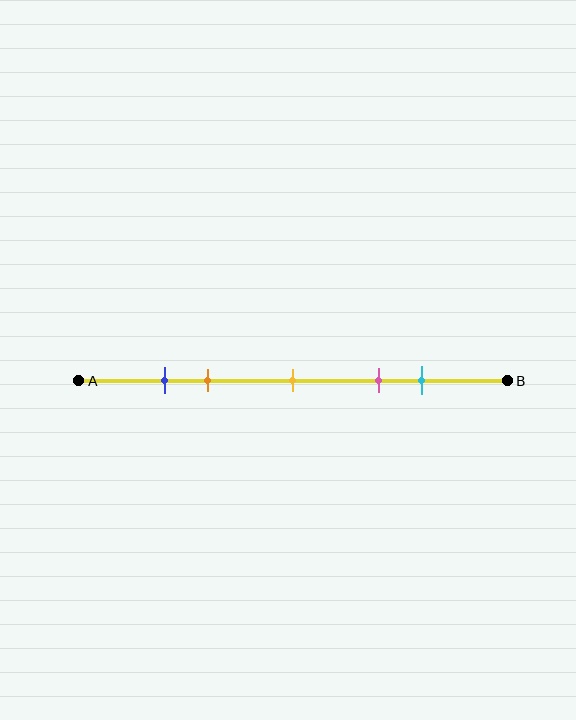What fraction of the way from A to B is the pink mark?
The pink mark is approximately 70% (0.7) of the way from A to B.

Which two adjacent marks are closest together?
The blue and orange marks are the closest adjacent pair.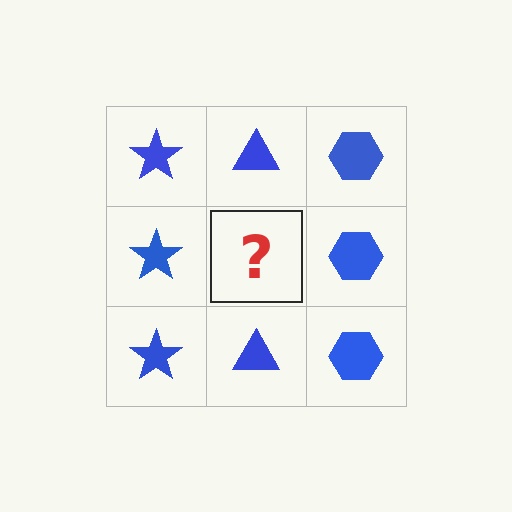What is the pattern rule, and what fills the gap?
The rule is that each column has a consistent shape. The gap should be filled with a blue triangle.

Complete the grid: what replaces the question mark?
The question mark should be replaced with a blue triangle.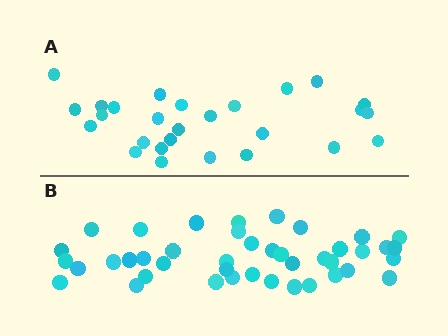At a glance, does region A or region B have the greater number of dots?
Region B (the bottom region) has more dots.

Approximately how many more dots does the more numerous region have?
Region B has approximately 15 more dots than region A.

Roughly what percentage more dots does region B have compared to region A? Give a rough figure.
About 55% more.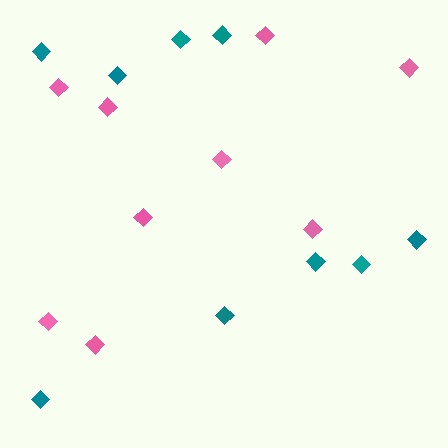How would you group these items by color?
There are 2 groups: one group of teal diamonds (9) and one group of pink diamonds (9).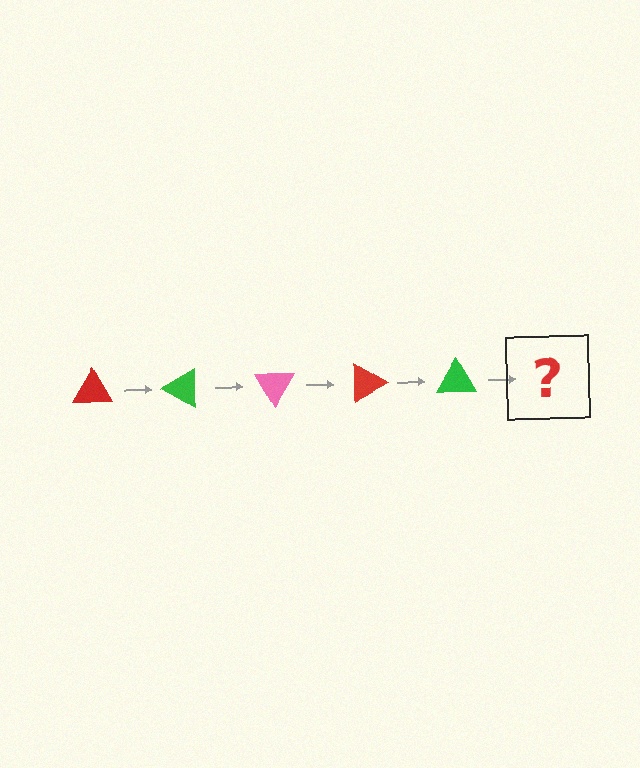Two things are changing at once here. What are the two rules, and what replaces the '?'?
The two rules are that it rotates 30 degrees each step and the color cycles through red, green, and pink. The '?' should be a pink triangle, rotated 150 degrees from the start.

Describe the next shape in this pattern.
It should be a pink triangle, rotated 150 degrees from the start.